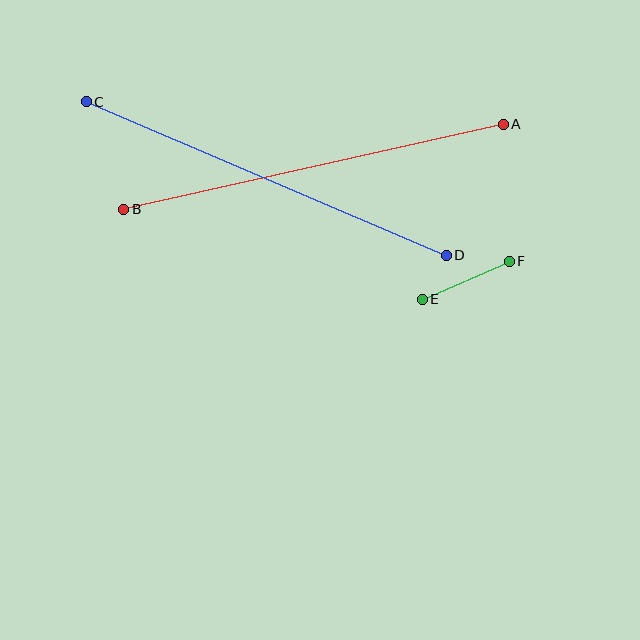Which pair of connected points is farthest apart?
Points C and D are farthest apart.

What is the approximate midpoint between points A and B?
The midpoint is at approximately (313, 167) pixels.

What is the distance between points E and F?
The distance is approximately 95 pixels.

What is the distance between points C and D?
The distance is approximately 391 pixels.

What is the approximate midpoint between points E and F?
The midpoint is at approximately (466, 280) pixels.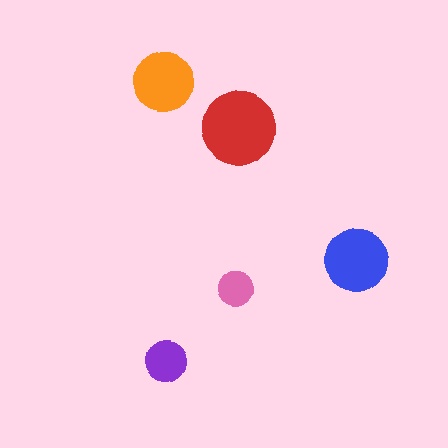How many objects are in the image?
There are 5 objects in the image.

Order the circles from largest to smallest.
the red one, the blue one, the orange one, the purple one, the pink one.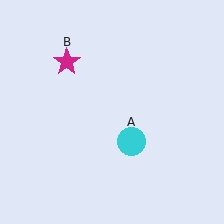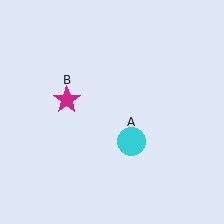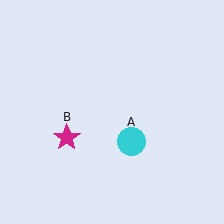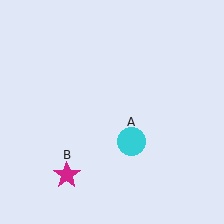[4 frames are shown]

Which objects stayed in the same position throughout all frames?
Cyan circle (object A) remained stationary.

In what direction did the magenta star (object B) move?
The magenta star (object B) moved down.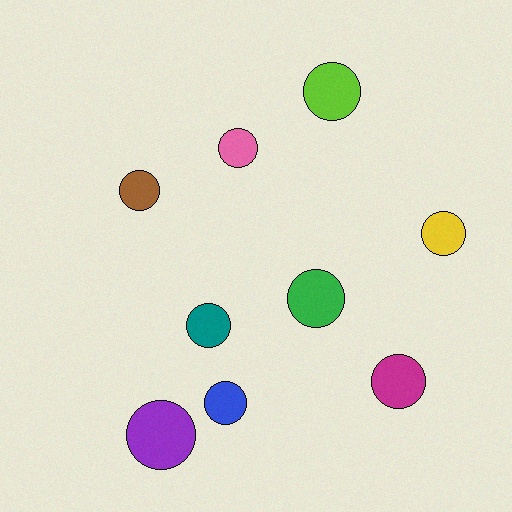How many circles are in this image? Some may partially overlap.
There are 9 circles.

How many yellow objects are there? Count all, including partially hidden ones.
There is 1 yellow object.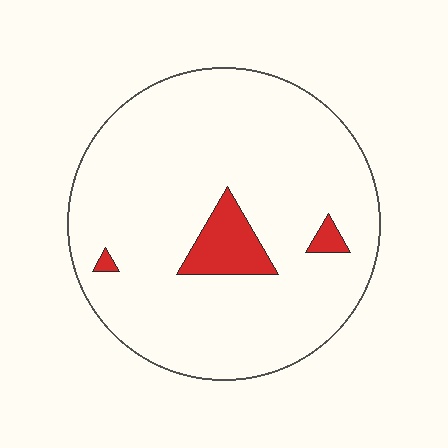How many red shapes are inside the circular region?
3.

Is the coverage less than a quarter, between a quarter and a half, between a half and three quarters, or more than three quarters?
Less than a quarter.